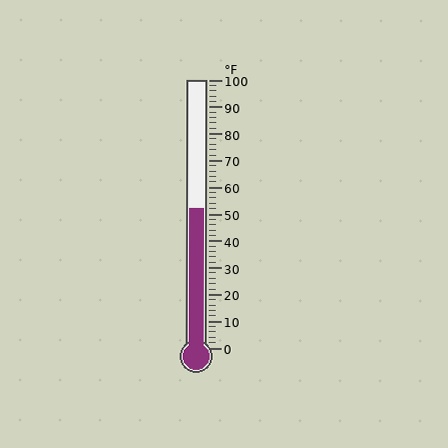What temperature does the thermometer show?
The thermometer shows approximately 52°F.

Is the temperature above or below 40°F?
The temperature is above 40°F.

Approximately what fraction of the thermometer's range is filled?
The thermometer is filled to approximately 50% of its range.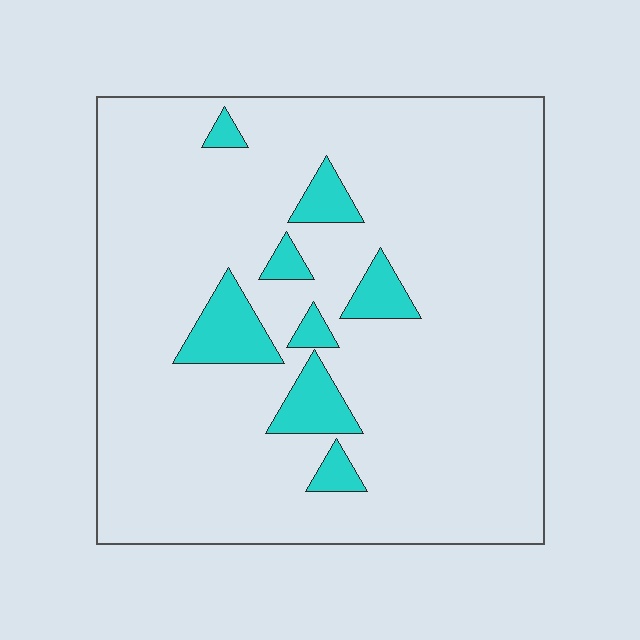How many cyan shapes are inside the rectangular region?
8.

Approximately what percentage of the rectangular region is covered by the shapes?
Approximately 10%.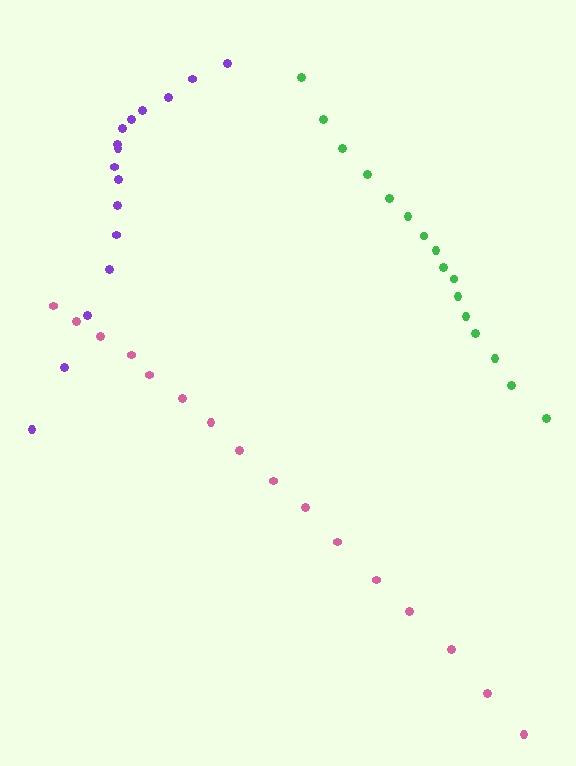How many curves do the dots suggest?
There are 3 distinct paths.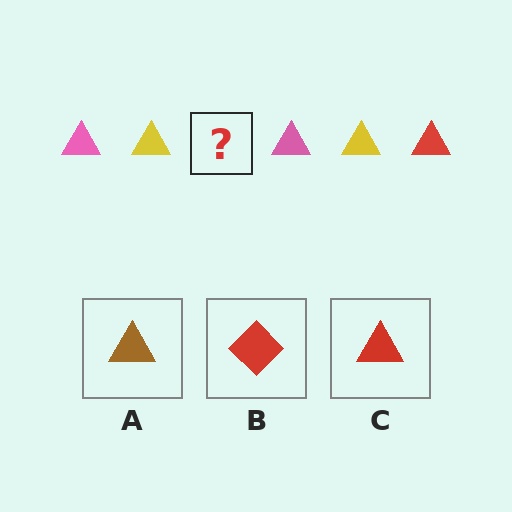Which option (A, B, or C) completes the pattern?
C.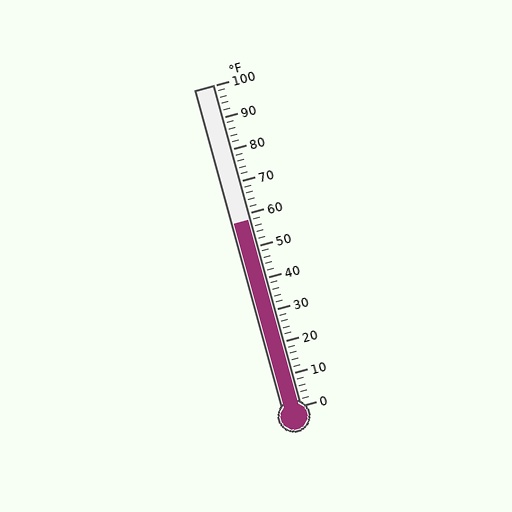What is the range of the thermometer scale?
The thermometer scale ranges from 0°F to 100°F.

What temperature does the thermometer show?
The thermometer shows approximately 58°F.